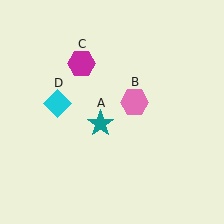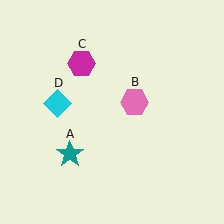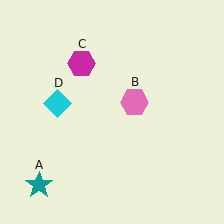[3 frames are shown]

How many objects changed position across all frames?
1 object changed position: teal star (object A).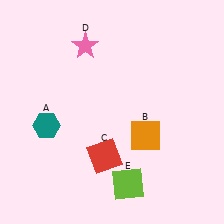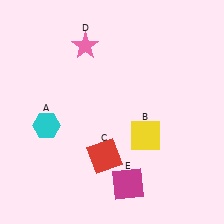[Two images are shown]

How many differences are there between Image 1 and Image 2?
There are 3 differences between the two images.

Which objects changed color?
A changed from teal to cyan. B changed from orange to yellow. E changed from lime to magenta.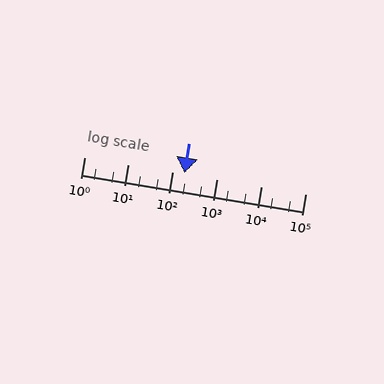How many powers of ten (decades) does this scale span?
The scale spans 5 decades, from 1 to 100000.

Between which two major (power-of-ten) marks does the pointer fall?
The pointer is between 100 and 1000.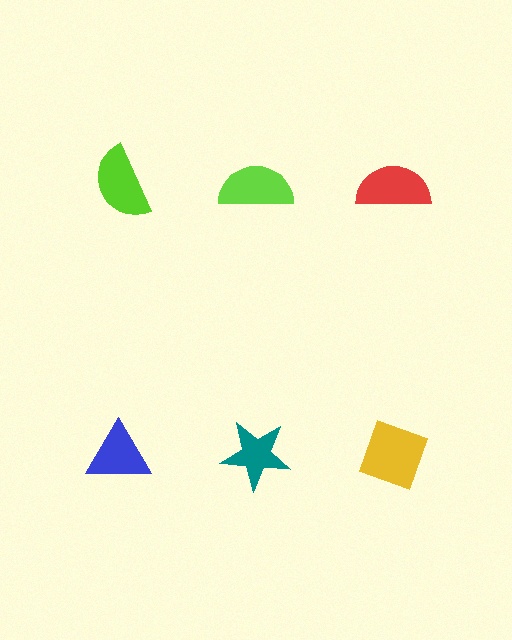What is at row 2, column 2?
A teal star.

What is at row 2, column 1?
A blue triangle.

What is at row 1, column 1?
A lime semicircle.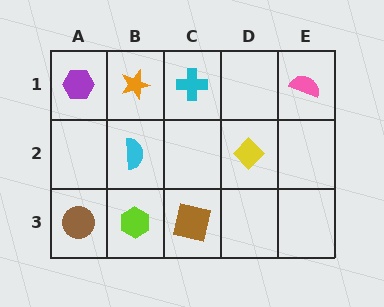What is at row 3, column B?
A lime hexagon.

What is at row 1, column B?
An orange star.